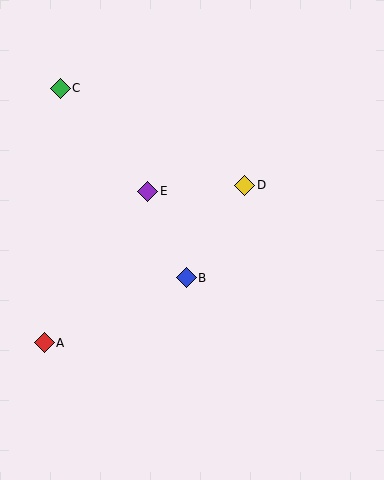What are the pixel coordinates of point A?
Point A is at (44, 343).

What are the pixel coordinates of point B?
Point B is at (186, 278).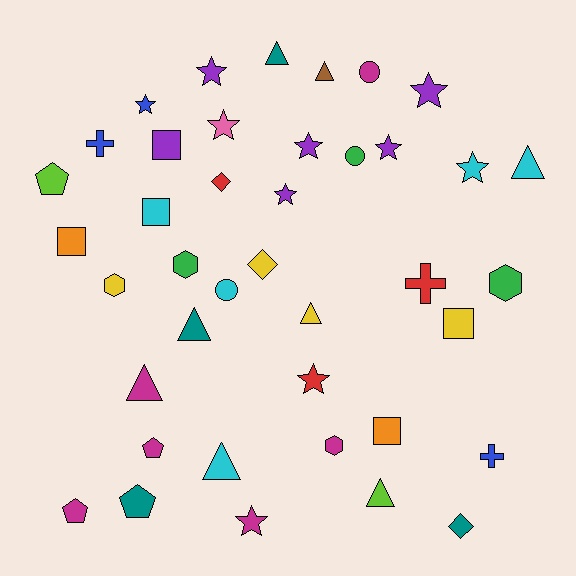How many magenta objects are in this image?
There are 6 magenta objects.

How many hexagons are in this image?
There are 4 hexagons.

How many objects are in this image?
There are 40 objects.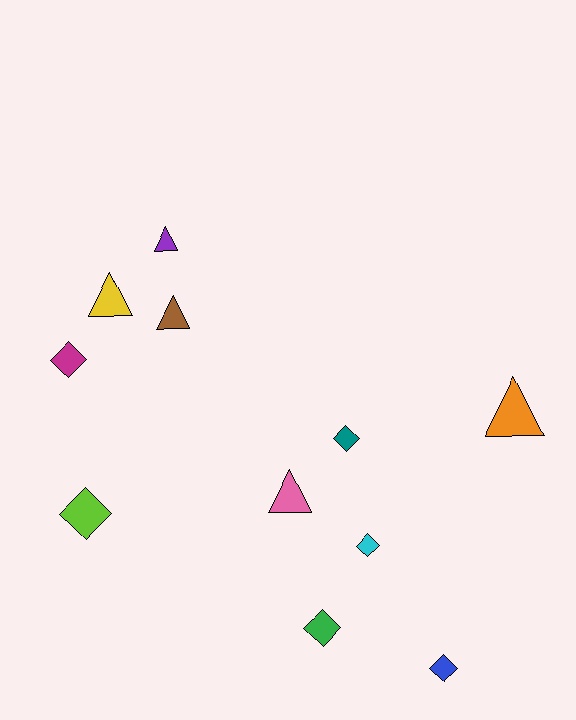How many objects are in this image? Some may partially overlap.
There are 11 objects.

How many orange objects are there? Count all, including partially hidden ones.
There is 1 orange object.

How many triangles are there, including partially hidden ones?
There are 5 triangles.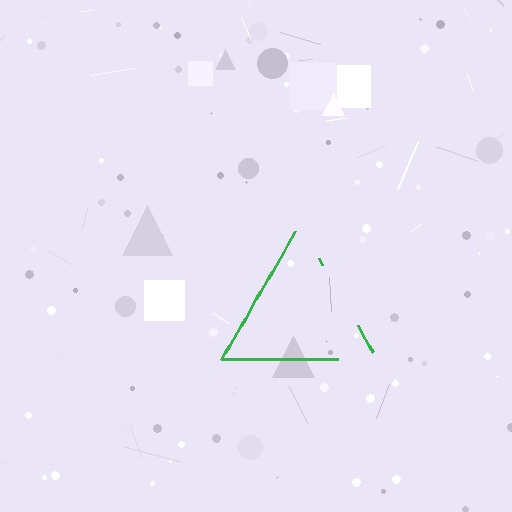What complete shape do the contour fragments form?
The contour fragments form a triangle.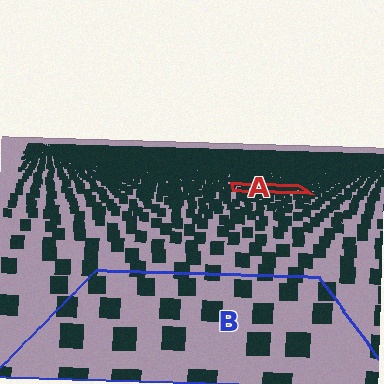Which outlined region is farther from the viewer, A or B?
Region A is farther from the viewer — the texture elements inside it appear smaller and more densely packed.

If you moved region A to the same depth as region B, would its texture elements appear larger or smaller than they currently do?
They would appear larger. At a closer depth, the same texture elements are projected at a bigger on-screen size.